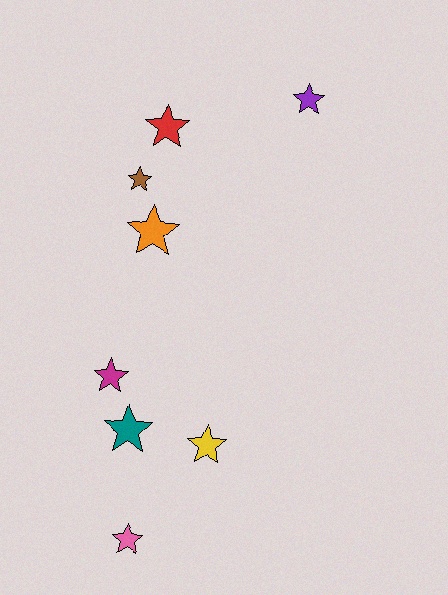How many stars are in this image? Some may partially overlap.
There are 8 stars.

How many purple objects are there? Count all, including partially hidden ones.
There is 1 purple object.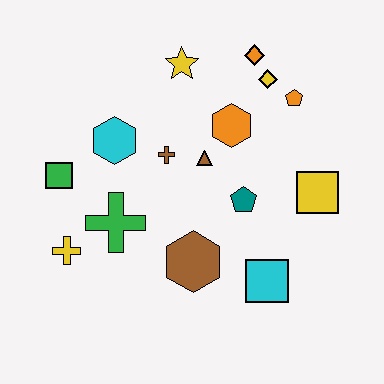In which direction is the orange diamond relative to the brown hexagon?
The orange diamond is above the brown hexagon.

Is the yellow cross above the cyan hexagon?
No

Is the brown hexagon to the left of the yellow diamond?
Yes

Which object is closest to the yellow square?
The teal pentagon is closest to the yellow square.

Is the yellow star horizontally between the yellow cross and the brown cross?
No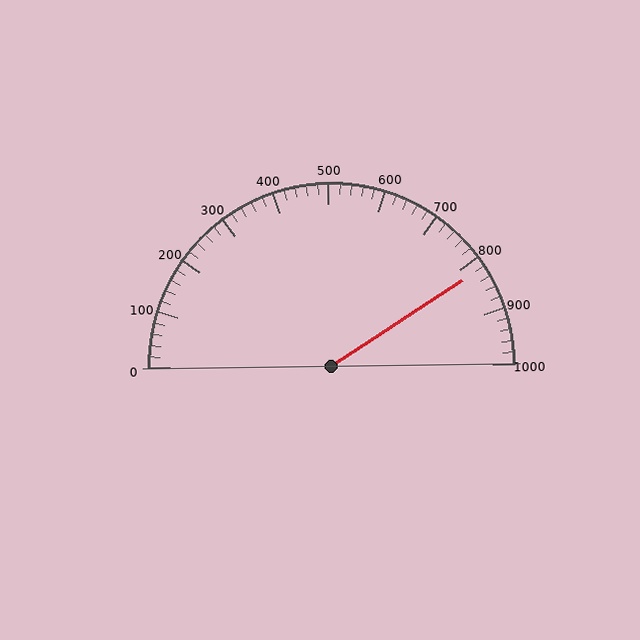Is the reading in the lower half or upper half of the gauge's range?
The reading is in the upper half of the range (0 to 1000).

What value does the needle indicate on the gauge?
The needle indicates approximately 820.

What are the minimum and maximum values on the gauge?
The gauge ranges from 0 to 1000.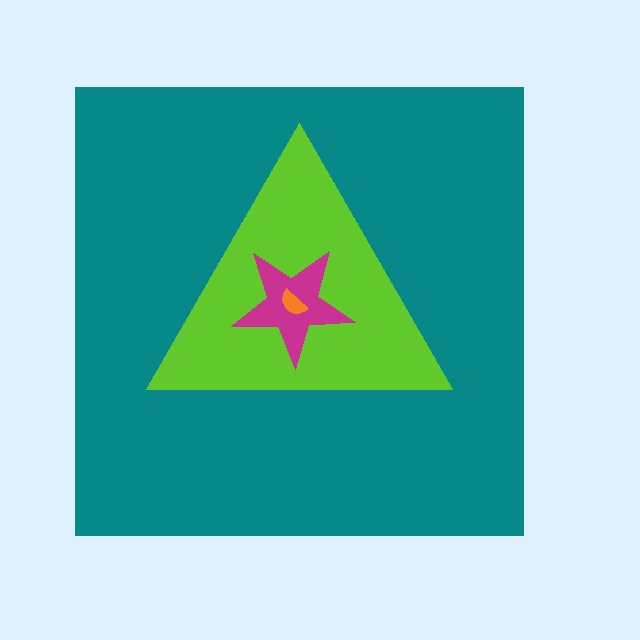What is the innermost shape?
The orange semicircle.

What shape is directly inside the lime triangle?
The magenta star.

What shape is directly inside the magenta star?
The orange semicircle.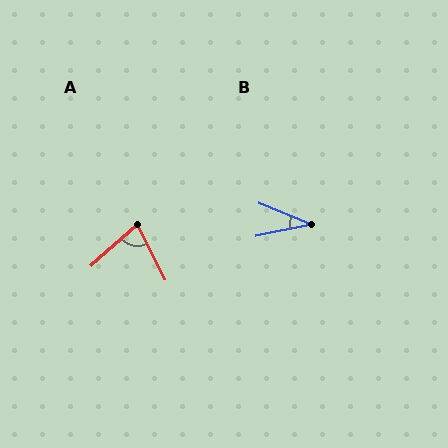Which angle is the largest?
A, at approximately 74 degrees.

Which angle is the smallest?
B, at approximately 35 degrees.